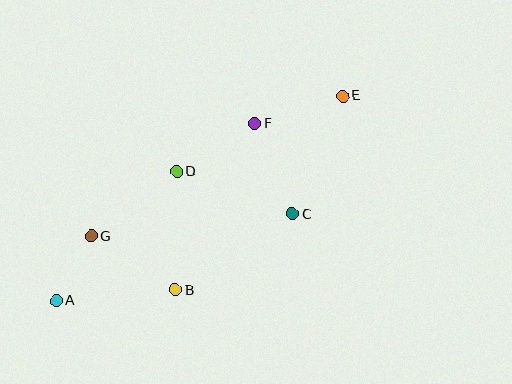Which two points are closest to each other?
Points A and G are closest to each other.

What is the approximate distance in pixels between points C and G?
The distance between C and G is approximately 202 pixels.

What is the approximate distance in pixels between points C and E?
The distance between C and E is approximately 128 pixels.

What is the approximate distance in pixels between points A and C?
The distance between A and C is approximately 252 pixels.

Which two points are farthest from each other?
Points A and E are farthest from each other.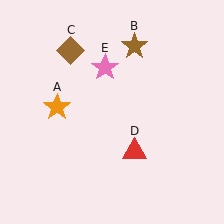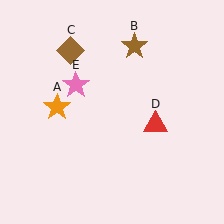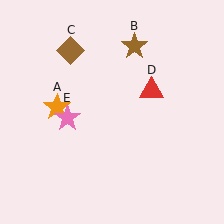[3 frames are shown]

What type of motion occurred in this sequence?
The red triangle (object D), pink star (object E) rotated counterclockwise around the center of the scene.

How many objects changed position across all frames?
2 objects changed position: red triangle (object D), pink star (object E).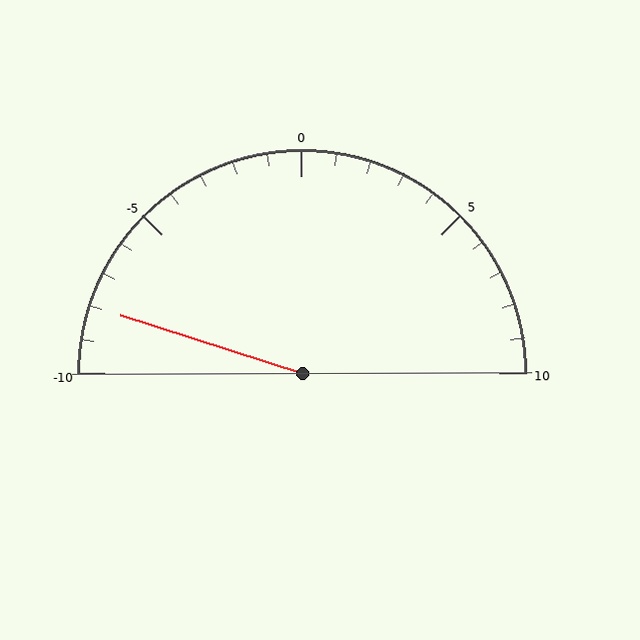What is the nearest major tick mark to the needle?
The nearest major tick mark is -10.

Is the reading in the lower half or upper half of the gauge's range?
The reading is in the lower half of the range (-10 to 10).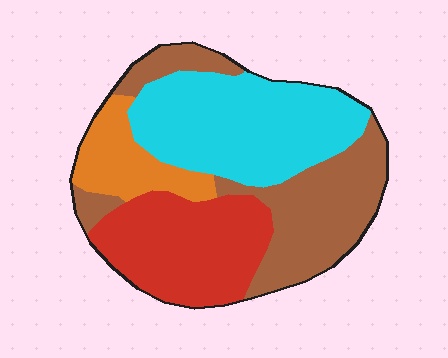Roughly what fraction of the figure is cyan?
Cyan takes up between a sixth and a third of the figure.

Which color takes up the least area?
Orange, at roughly 10%.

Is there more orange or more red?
Red.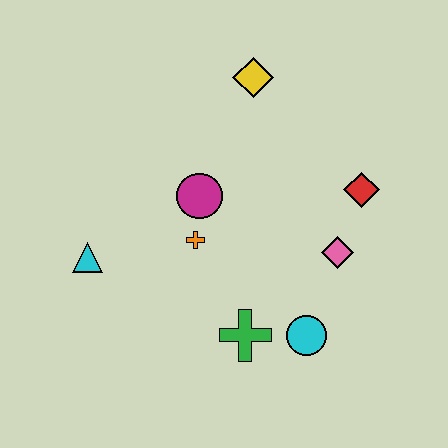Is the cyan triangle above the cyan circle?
Yes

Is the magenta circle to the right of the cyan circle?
No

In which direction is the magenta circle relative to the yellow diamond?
The magenta circle is below the yellow diamond.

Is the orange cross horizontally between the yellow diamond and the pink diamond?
No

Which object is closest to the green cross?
The cyan circle is closest to the green cross.